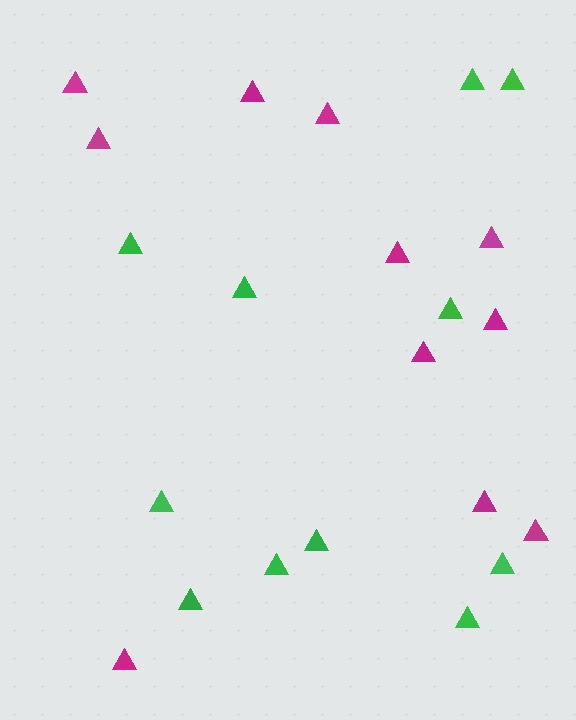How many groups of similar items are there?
There are 2 groups: one group of green triangles (11) and one group of magenta triangles (11).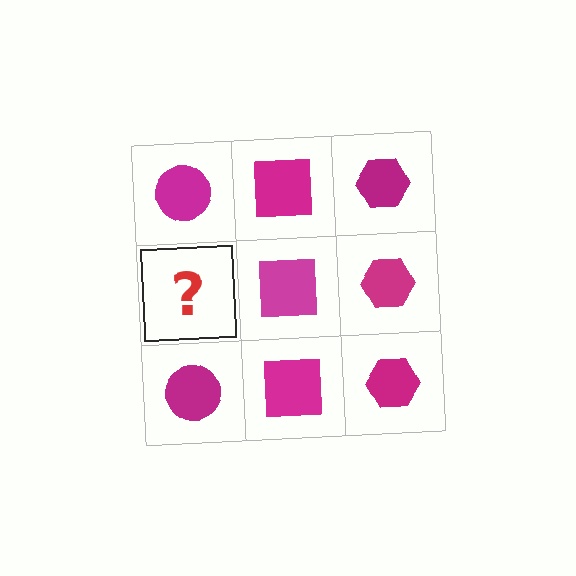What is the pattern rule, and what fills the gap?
The rule is that each column has a consistent shape. The gap should be filled with a magenta circle.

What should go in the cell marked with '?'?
The missing cell should contain a magenta circle.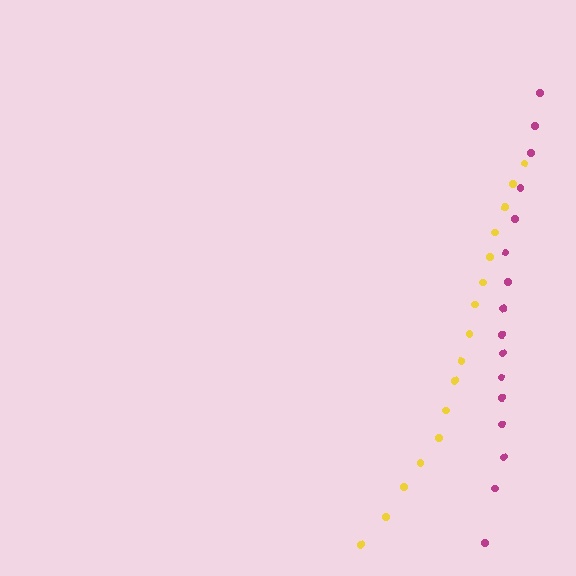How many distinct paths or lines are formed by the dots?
There are 2 distinct paths.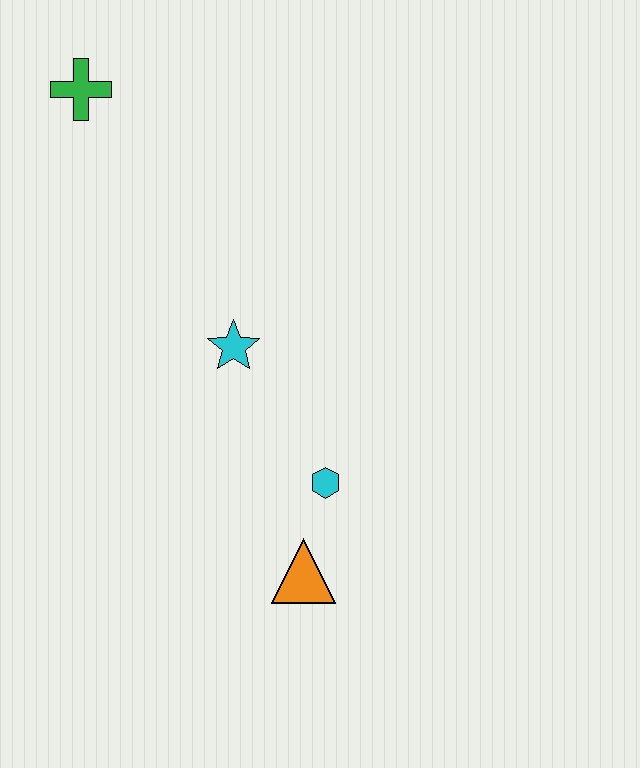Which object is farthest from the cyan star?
The green cross is farthest from the cyan star.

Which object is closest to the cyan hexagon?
The orange triangle is closest to the cyan hexagon.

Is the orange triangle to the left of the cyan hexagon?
Yes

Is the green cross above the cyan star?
Yes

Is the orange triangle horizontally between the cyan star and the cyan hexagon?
Yes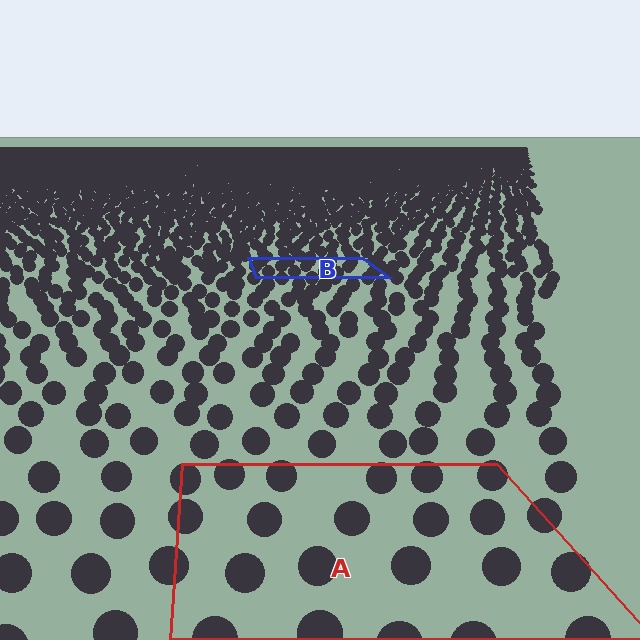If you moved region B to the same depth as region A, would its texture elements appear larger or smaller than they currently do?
They would appear larger. At a closer depth, the same texture elements are projected at a bigger on-screen size.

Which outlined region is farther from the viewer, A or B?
Region B is farther from the viewer — the texture elements inside it appear smaller and more densely packed.